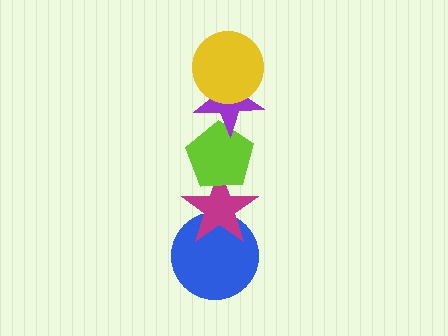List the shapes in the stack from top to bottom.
From top to bottom: the yellow circle, the purple star, the lime pentagon, the magenta star, the blue circle.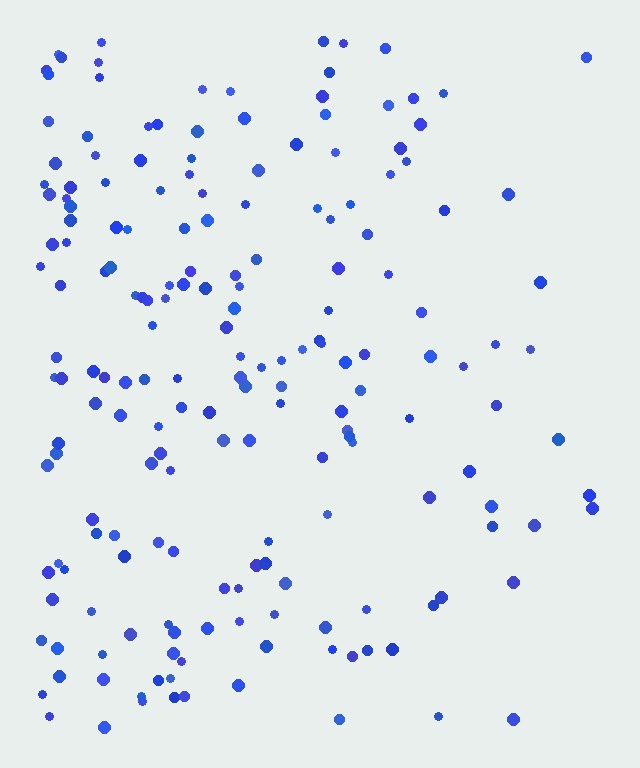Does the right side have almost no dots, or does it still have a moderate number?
Still a moderate number, just noticeably fewer than the left.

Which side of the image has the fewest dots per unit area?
The right.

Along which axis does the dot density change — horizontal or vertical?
Horizontal.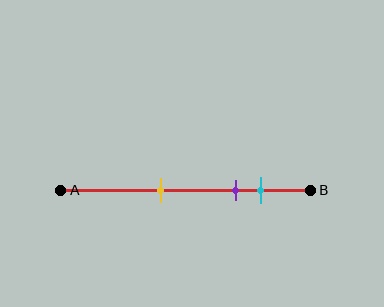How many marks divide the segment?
There are 3 marks dividing the segment.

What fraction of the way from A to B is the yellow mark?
The yellow mark is approximately 40% (0.4) of the way from A to B.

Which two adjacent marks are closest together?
The purple and cyan marks are the closest adjacent pair.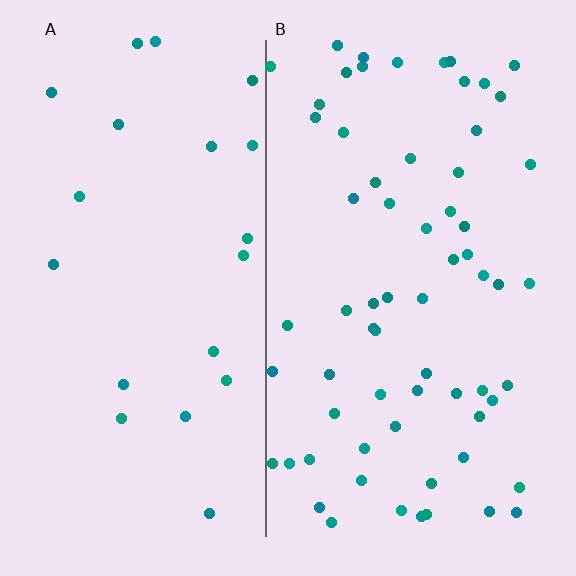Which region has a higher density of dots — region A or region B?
B (the right).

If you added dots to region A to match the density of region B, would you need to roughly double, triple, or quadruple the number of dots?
Approximately triple.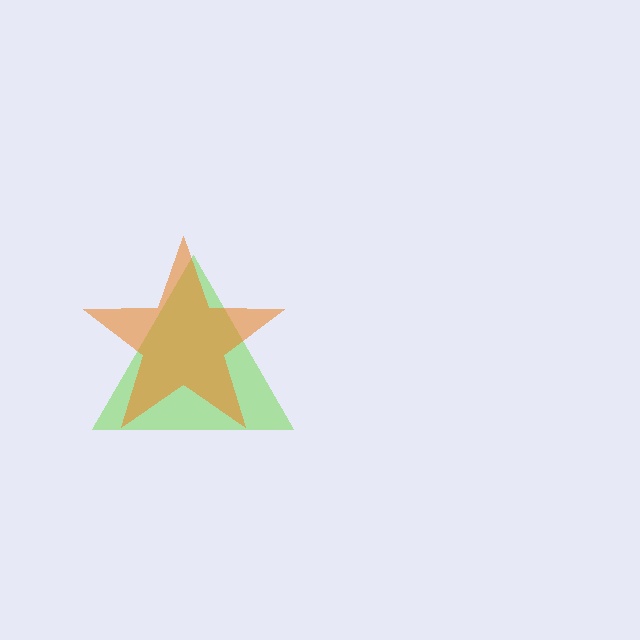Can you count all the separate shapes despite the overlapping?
Yes, there are 2 separate shapes.